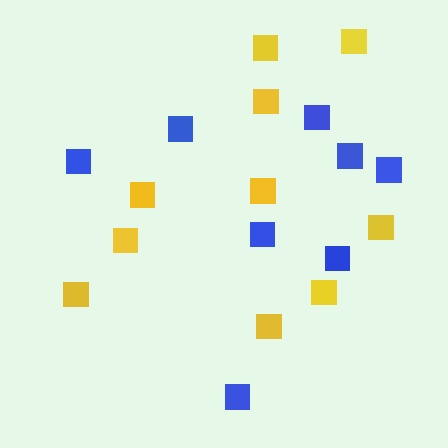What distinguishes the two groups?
There are 2 groups: one group of blue squares (8) and one group of yellow squares (10).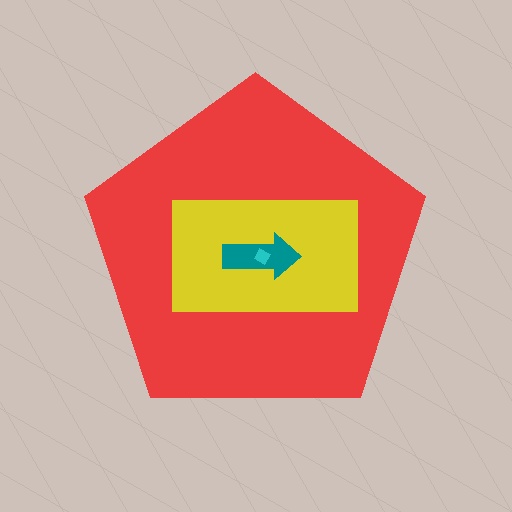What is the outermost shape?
The red pentagon.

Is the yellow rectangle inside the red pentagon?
Yes.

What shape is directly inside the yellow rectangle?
The teal arrow.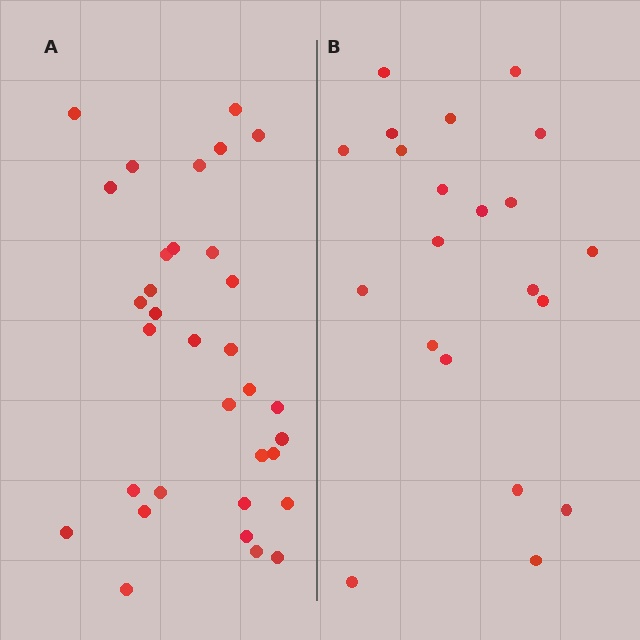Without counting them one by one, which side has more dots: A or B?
Region A (the left region) has more dots.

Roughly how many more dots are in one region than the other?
Region A has roughly 12 or so more dots than region B.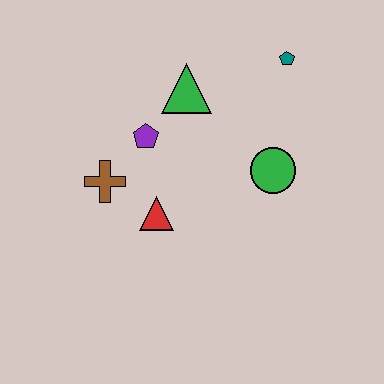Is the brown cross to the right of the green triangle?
No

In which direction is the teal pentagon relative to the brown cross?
The teal pentagon is to the right of the brown cross.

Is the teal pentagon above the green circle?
Yes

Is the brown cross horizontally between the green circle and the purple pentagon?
No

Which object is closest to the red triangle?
The brown cross is closest to the red triangle.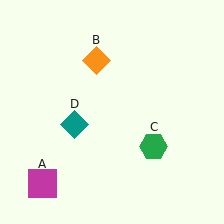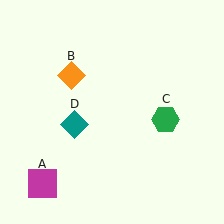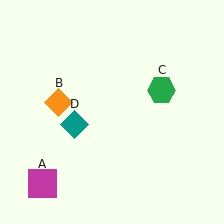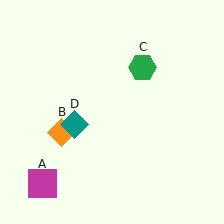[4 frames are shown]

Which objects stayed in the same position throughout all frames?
Magenta square (object A) and teal diamond (object D) remained stationary.